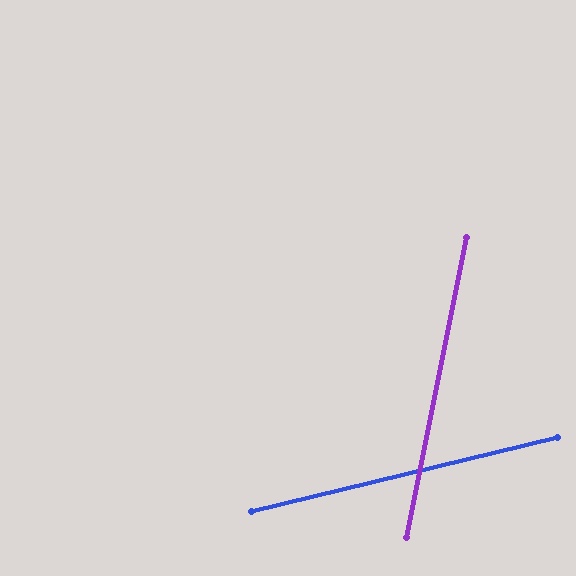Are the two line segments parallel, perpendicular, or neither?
Neither parallel nor perpendicular — they differ by about 65°.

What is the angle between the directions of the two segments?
Approximately 65 degrees.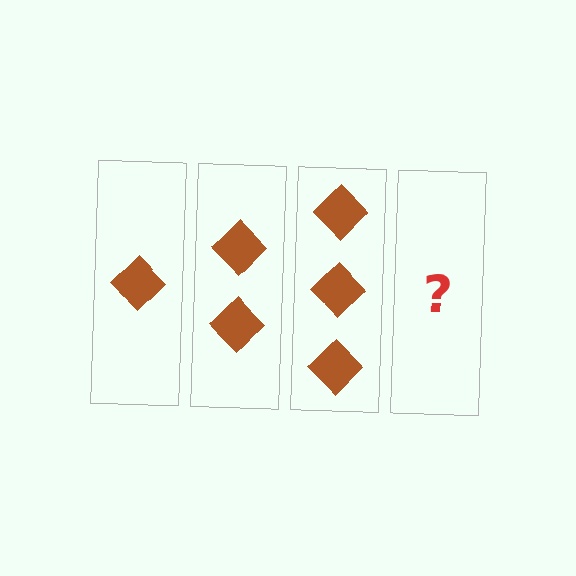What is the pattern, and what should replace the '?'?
The pattern is that each step adds one more diamond. The '?' should be 4 diamonds.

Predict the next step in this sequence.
The next step is 4 diamonds.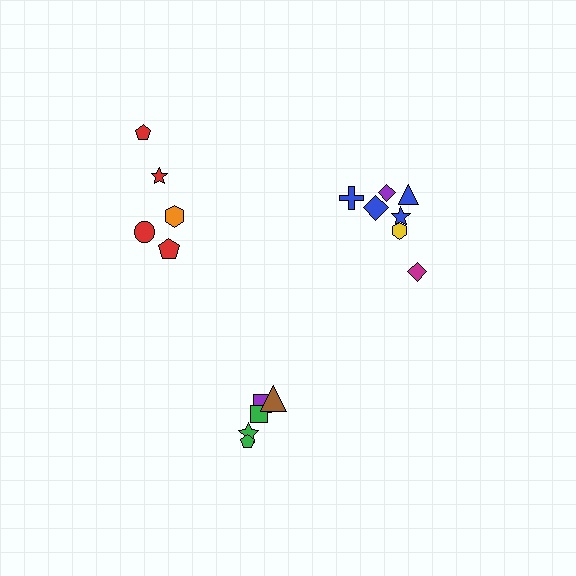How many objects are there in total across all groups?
There are 17 objects.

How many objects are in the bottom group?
There are 5 objects.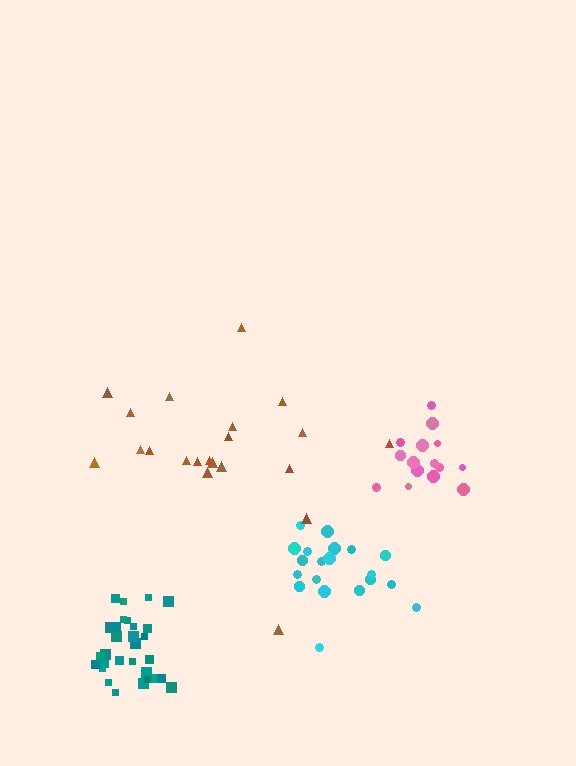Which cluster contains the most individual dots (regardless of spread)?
Teal (30).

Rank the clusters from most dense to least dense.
teal, pink, cyan, brown.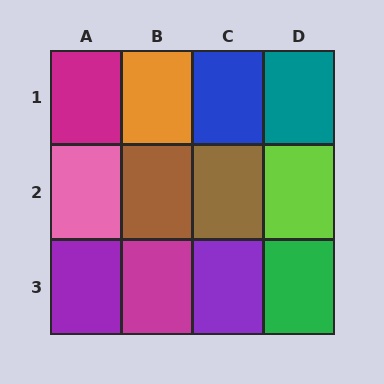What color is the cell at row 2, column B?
Brown.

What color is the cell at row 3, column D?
Green.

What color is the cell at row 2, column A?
Pink.